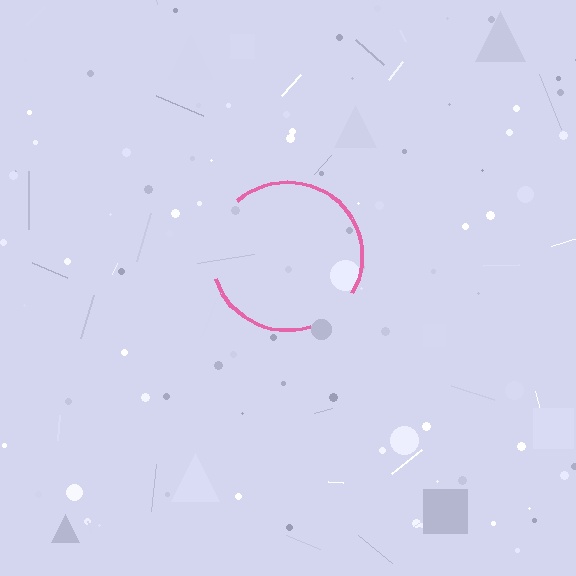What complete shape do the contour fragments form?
The contour fragments form a circle.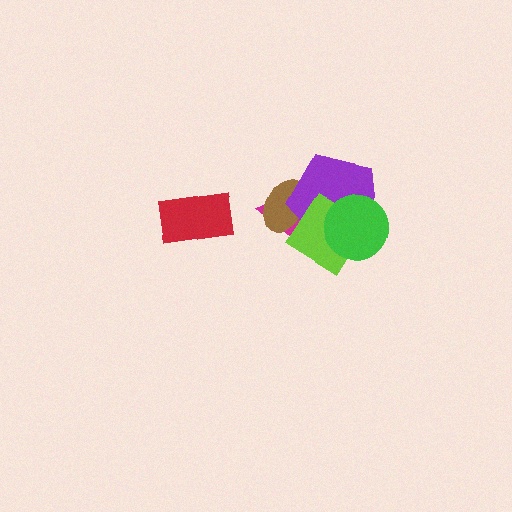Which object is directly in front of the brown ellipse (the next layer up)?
The purple pentagon is directly in front of the brown ellipse.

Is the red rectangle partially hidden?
No, no other shape covers it.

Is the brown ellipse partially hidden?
Yes, it is partially covered by another shape.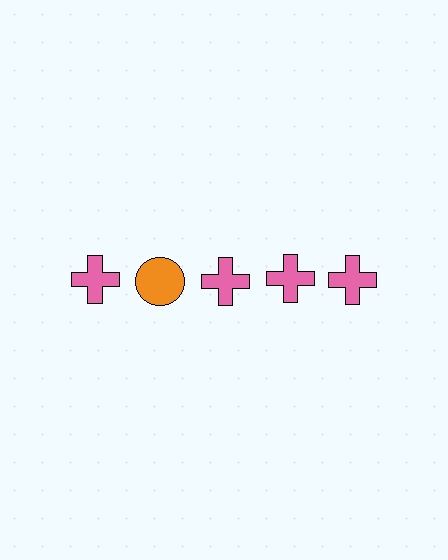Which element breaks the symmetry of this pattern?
The orange circle in the top row, second from left column breaks the symmetry. All other shapes are pink crosses.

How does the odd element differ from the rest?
It differs in both color (orange instead of pink) and shape (circle instead of cross).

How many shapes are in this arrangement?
There are 5 shapes arranged in a grid pattern.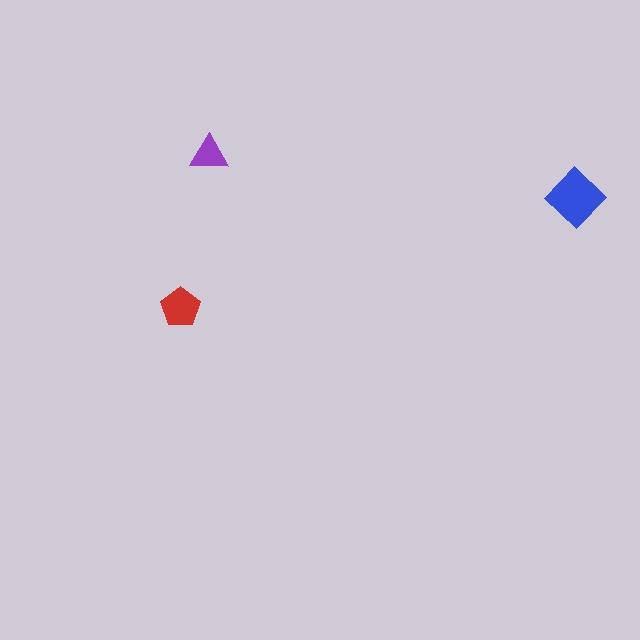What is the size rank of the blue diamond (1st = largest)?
1st.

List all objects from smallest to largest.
The purple triangle, the red pentagon, the blue diamond.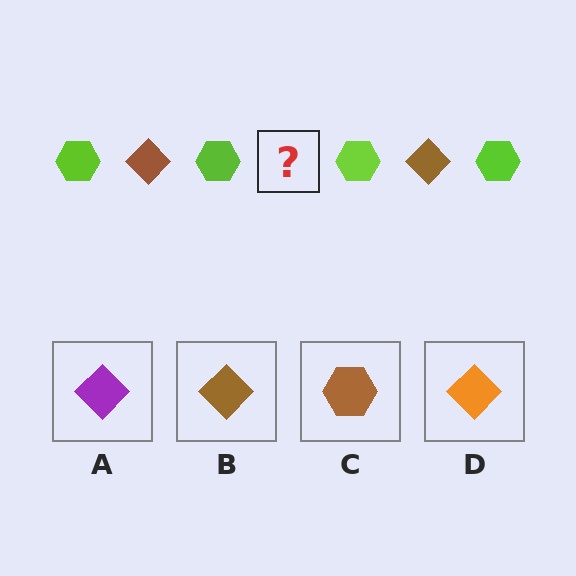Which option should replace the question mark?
Option B.